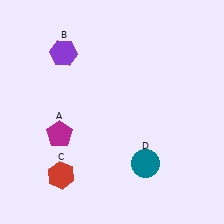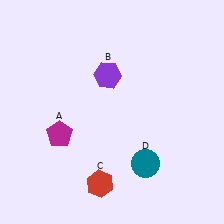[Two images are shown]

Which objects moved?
The objects that moved are: the purple hexagon (B), the red hexagon (C).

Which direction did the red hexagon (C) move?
The red hexagon (C) moved right.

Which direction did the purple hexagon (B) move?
The purple hexagon (B) moved right.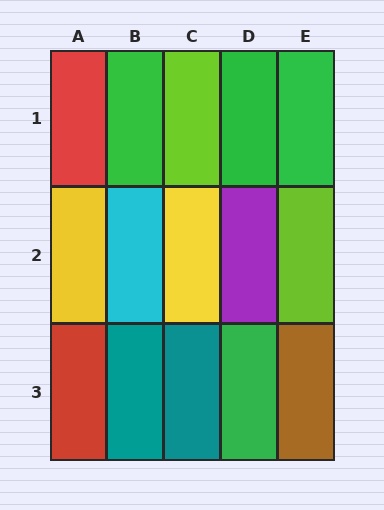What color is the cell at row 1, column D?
Green.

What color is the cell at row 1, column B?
Green.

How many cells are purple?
1 cell is purple.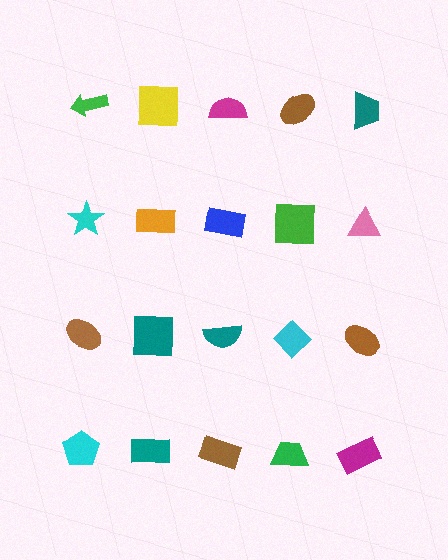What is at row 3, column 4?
A cyan diamond.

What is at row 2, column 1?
A cyan star.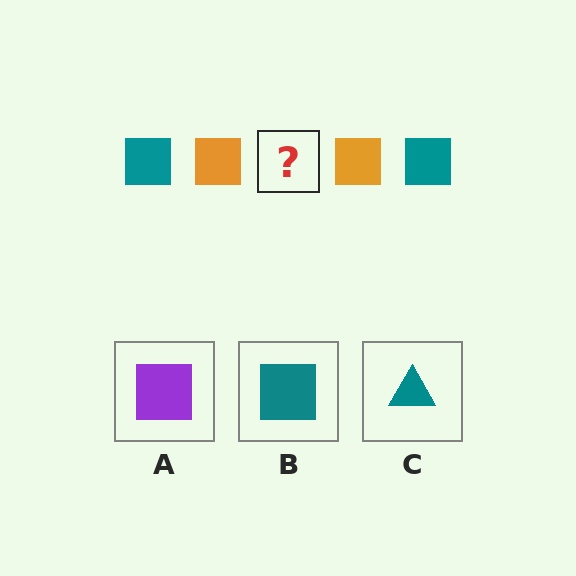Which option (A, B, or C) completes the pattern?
B.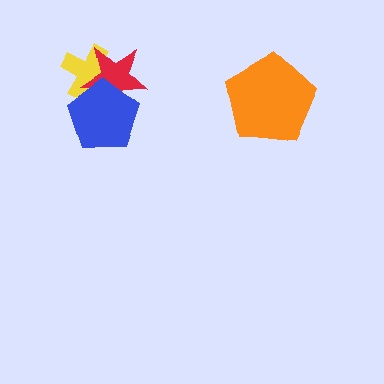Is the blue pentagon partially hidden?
No, no other shape covers it.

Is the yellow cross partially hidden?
Yes, it is partially covered by another shape.